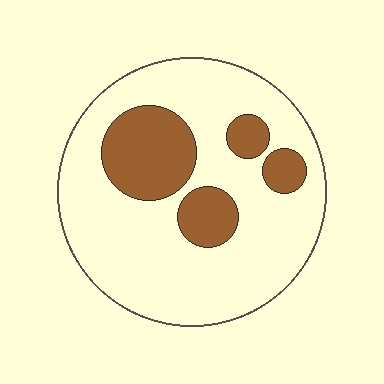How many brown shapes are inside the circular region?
4.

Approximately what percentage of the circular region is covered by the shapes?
Approximately 25%.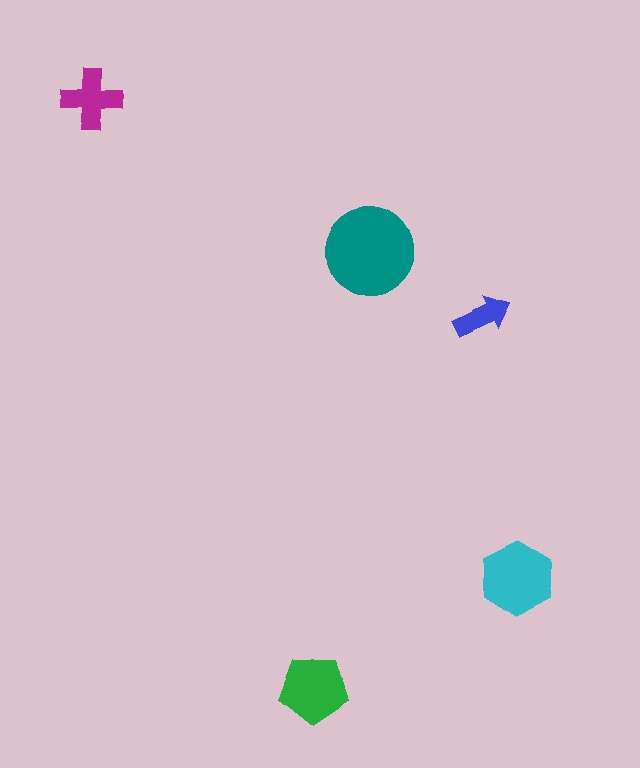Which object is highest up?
The magenta cross is topmost.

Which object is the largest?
The teal circle.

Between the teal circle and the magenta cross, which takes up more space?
The teal circle.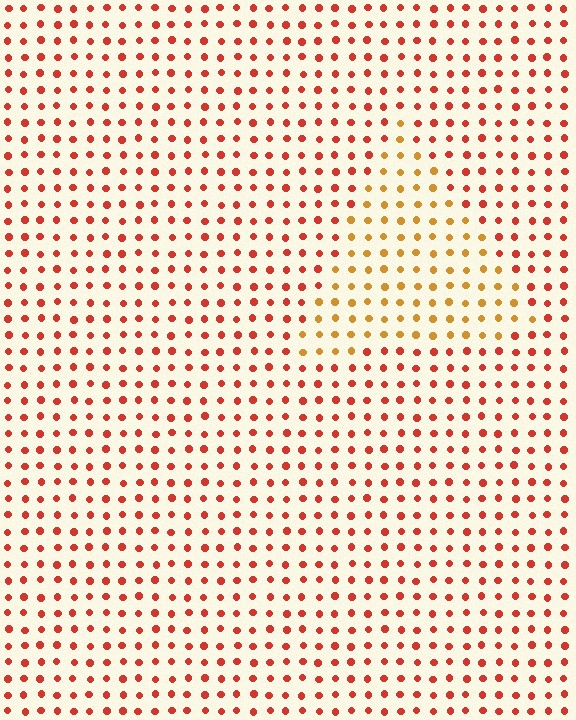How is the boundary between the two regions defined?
The boundary is defined purely by a slight shift in hue (about 35 degrees). Spacing, size, and orientation are identical on both sides.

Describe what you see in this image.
The image is filled with small red elements in a uniform arrangement. A triangle-shaped region is visible where the elements are tinted to a slightly different hue, forming a subtle color boundary.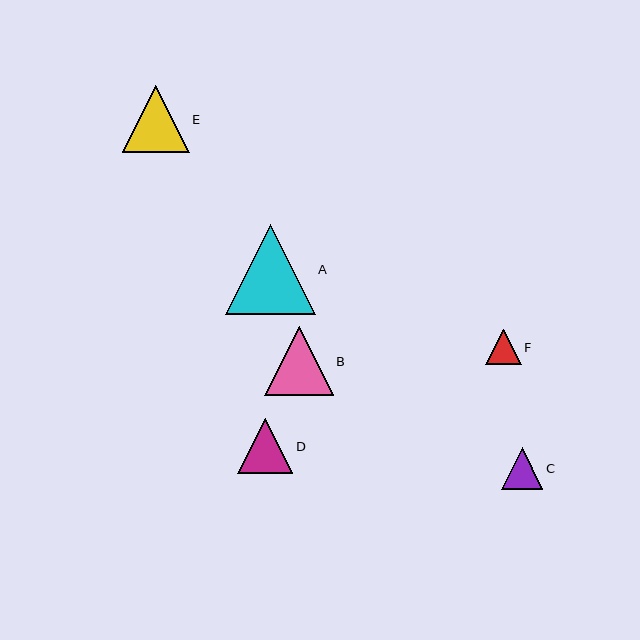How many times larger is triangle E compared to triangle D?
Triangle E is approximately 1.2 times the size of triangle D.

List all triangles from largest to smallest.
From largest to smallest: A, B, E, D, C, F.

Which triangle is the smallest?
Triangle F is the smallest with a size of approximately 35 pixels.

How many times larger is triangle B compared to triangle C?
Triangle B is approximately 1.7 times the size of triangle C.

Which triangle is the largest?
Triangle A is the largest with a size of approximately 90 pixels.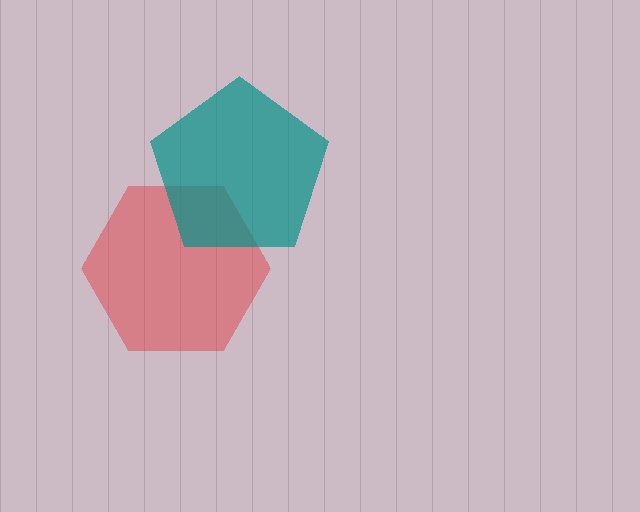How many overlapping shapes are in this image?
There are 2 overlapping shapes in the image.